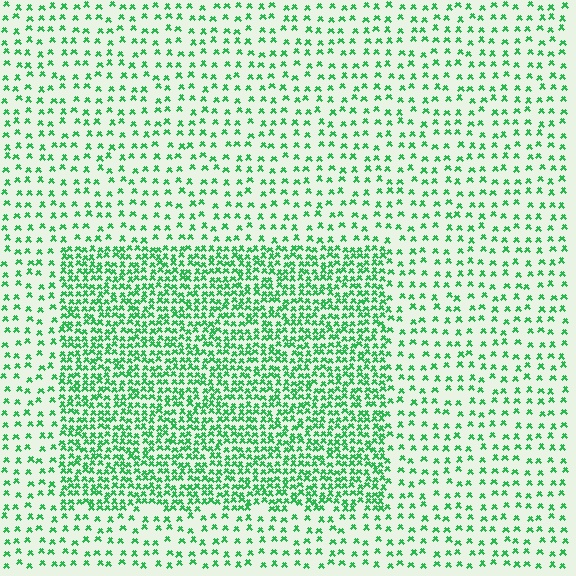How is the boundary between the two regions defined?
The boundary is defined by a change in element density (approximately 2.5x ratio). All elements are the same color, size, and shape.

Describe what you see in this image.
The image contains small green elements arranged at two different densities. A rectangle-shaped region is visible where the elements are more densely packed than the surrounding area.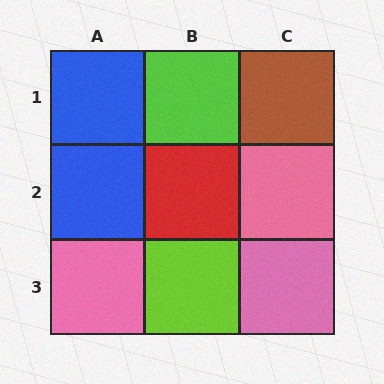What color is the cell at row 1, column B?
Lime.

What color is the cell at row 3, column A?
Pink.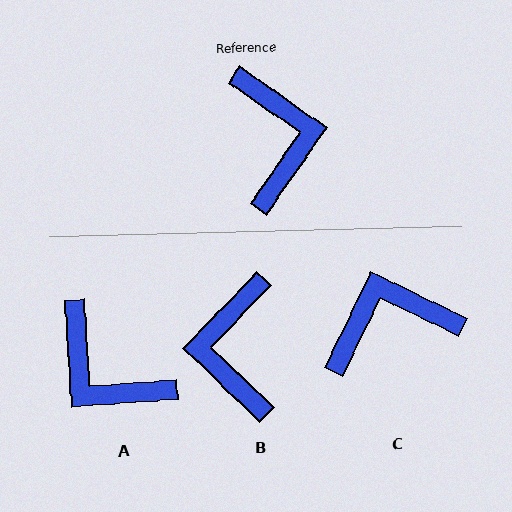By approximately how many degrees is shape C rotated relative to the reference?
Approximately 99 degrees counter-clockwise.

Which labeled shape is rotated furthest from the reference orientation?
B, about 171 degrees away.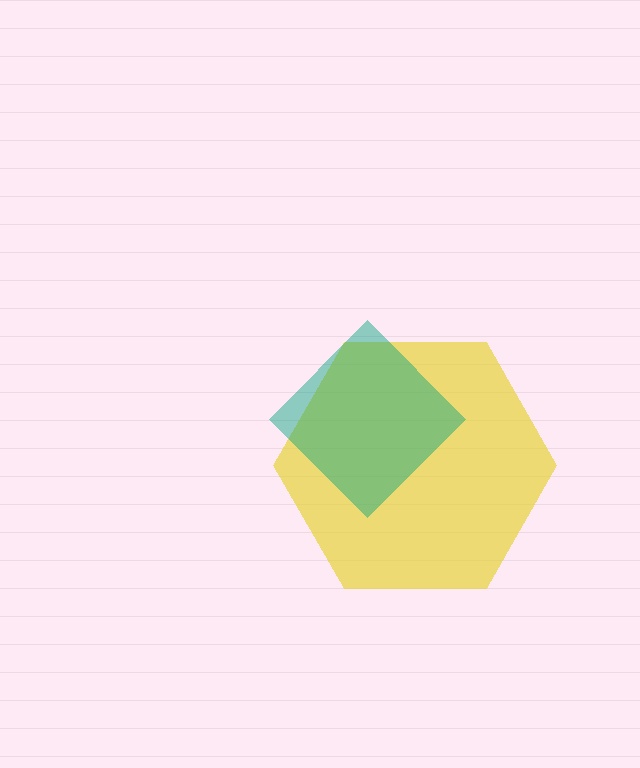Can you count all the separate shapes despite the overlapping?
Yes, there are 2 separate shapes.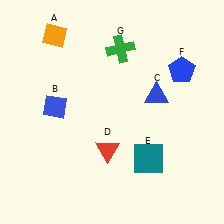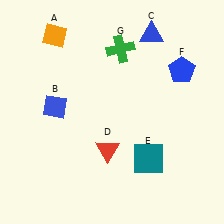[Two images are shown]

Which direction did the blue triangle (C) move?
The blue triangle (C) moved up.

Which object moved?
The blue triangle (C) moved up.